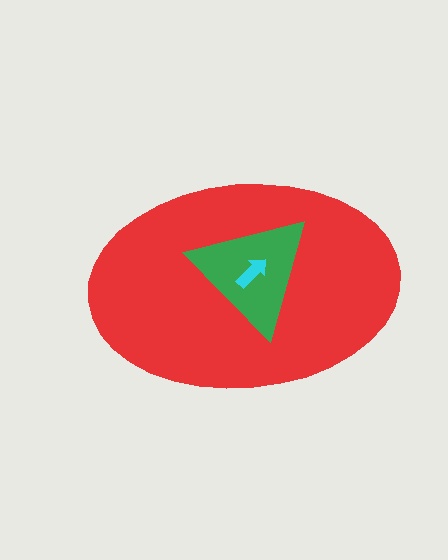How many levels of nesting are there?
3.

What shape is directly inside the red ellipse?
The green triangle.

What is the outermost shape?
The red ellipse.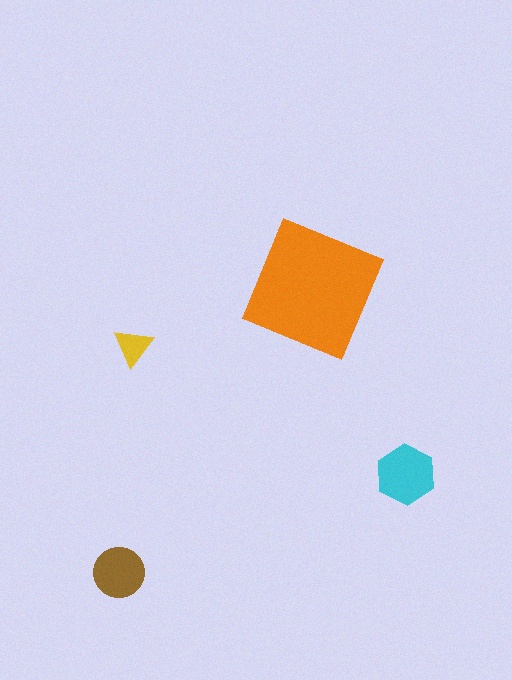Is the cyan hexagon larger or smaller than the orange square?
Smaller.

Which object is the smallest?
The yellow triangle.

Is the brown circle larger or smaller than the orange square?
Smaller.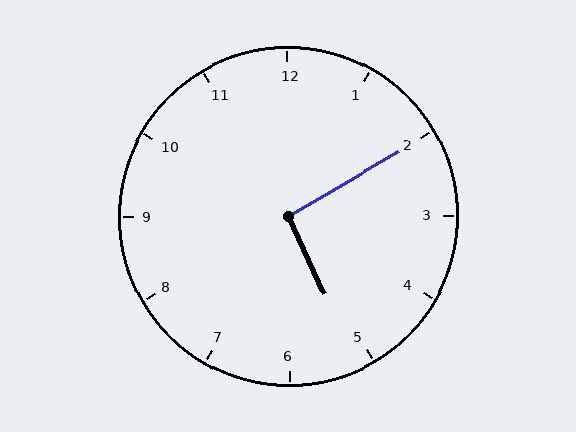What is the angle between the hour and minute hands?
Approximately 95 degrees.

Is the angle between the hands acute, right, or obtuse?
It is right.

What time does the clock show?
5:10.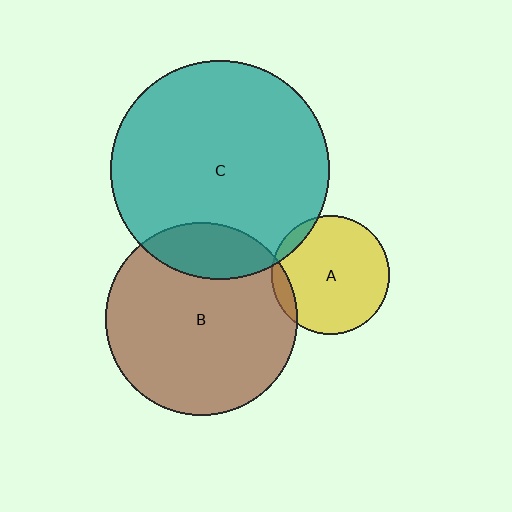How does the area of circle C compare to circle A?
Approximately 3.4 times.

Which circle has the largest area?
Circle C (teal).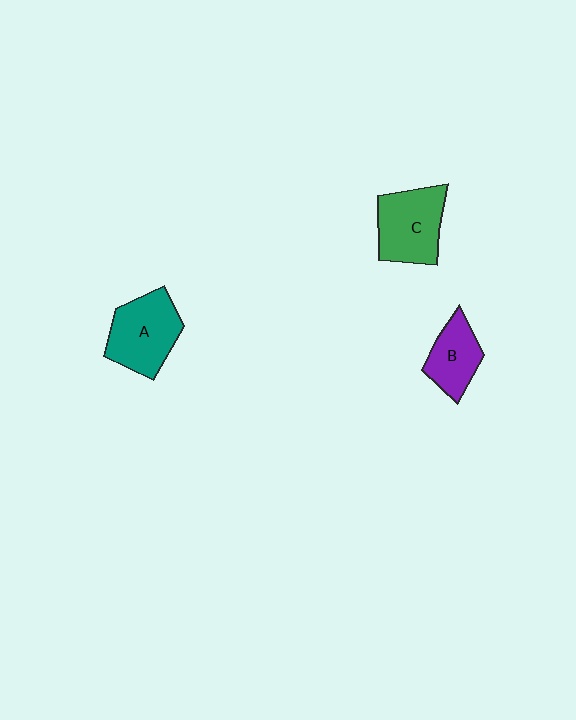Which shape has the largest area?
Shape A (teal).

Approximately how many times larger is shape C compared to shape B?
Approximately 1.4 times.